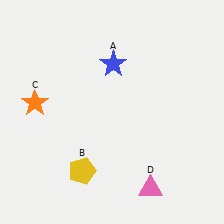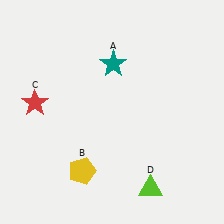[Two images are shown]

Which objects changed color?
A changed from blue to teal. C changed from orange to red. D changed from pink to lime.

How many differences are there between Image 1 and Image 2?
There are 3 differences between the two images.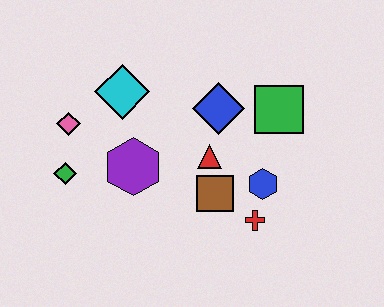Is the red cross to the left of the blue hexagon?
Yes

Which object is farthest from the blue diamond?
The green diamond is farthest from the blue diamond.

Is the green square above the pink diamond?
Yes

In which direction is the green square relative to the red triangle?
The green square is to the right of the red triangle.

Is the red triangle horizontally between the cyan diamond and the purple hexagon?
No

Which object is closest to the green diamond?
The pink diamond is closest to the green diamond.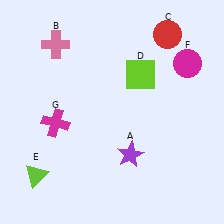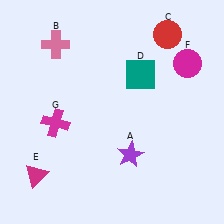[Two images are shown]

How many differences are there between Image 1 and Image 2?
There are 2 differences between the two images.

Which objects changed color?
D changed from lime to teal. E changed from lime to magenta.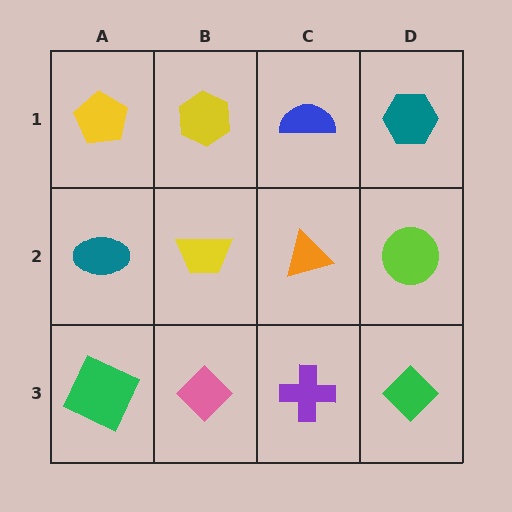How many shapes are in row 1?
4 shapes.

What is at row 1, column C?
A blue semicircle.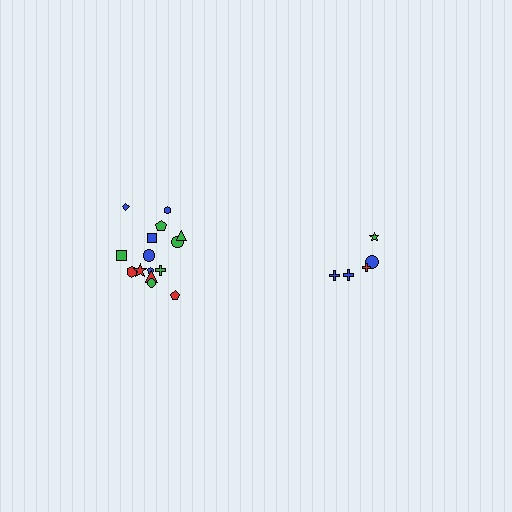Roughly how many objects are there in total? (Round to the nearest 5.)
Roughly 20 objects in total.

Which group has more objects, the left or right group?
The left group.